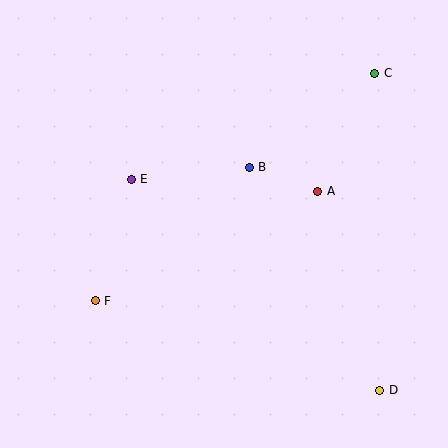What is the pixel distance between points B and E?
The distance between B and E is 119 pixels.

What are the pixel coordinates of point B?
Point B is at (249, 167).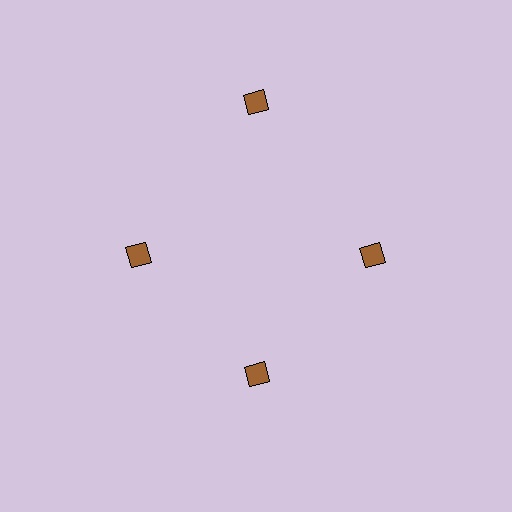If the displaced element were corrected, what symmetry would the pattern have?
It would have 4-fold rotational symmetry — the pattern would map onto itself every 90 degrees.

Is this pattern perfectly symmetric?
No. The 4 brown diamonds are arranged in a ring, but one element near the 12 o'clock position is pushed outward from the center, breaking the 4-fold rotational symmetry.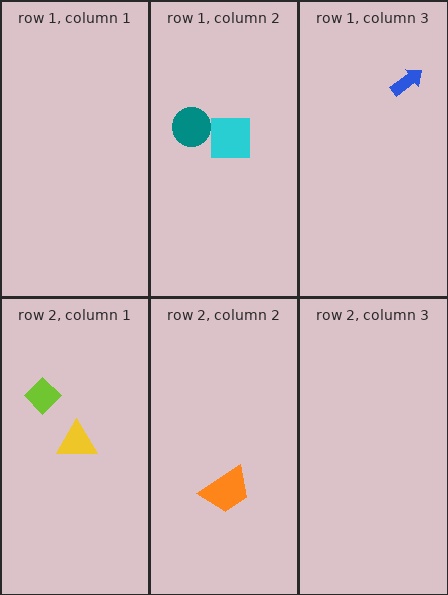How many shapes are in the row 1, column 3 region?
1.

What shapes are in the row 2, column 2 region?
The orange trapezoid.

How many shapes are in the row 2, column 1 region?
2.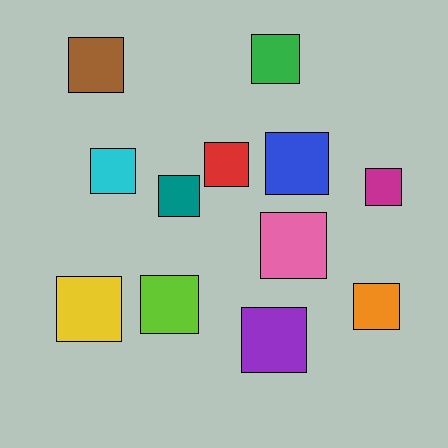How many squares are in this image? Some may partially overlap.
There are 12 squares.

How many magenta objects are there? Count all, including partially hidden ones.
There is 1 magenta object.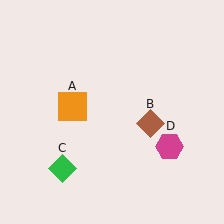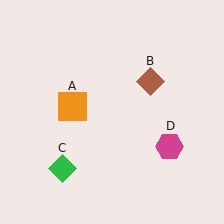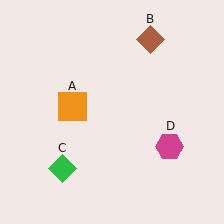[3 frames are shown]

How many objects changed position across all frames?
1 object changed position: brown diamond (object B).